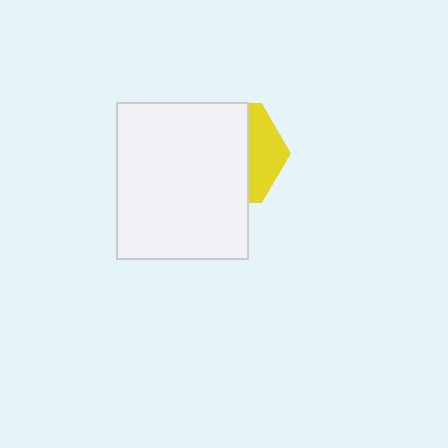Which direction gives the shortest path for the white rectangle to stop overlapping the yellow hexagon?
Moving left gives the shortest separation.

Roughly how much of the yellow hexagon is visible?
A small part of it is visible (roughly 31%).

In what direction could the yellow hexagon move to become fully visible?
The yellow hexagon could move right. That would shift it out from behind the white rectangle entirely.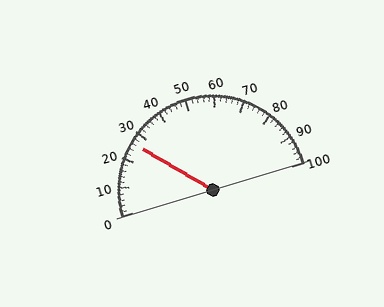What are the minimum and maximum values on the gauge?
The gauge ranges from 0 to 100.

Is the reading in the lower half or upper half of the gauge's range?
The reading is in the lower half of the range (0 to 100).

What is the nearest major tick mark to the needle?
The nearest major tick mark is 30.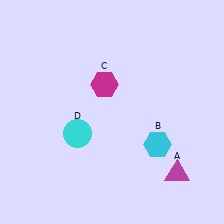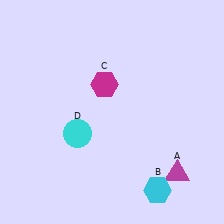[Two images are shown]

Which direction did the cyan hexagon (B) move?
The cyan hexagon (B) moved down.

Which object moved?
The cyan hexagon (B) moved down.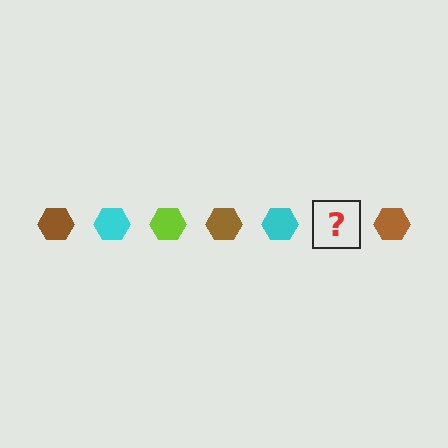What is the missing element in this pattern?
The missing element is a lime hexagon.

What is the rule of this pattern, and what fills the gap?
The rule is that the pattern cycles through brown, cyan, lime hexagons. The gap should be filled with a lime hexagon.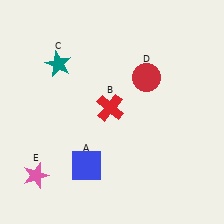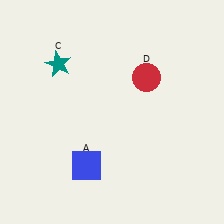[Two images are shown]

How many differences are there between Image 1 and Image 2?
There are 2 differences between the two images.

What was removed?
The pink star (E), the red cross (B) were removed in Image 2.